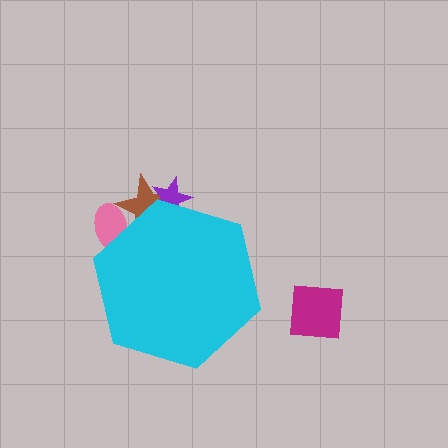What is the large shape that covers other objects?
A cyan hexagon.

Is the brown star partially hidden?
Yes, the brown star is partially hidden behind the cyan hexagon.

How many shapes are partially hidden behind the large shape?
3 shapes are partially hidden.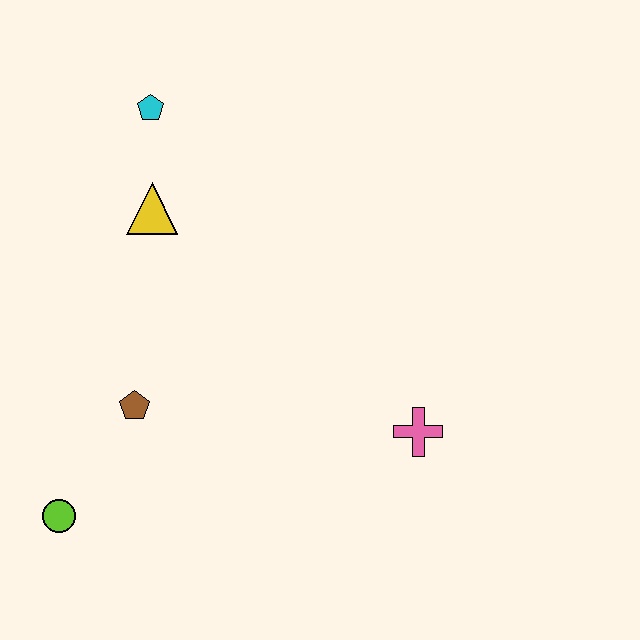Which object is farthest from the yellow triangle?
The pink cross is farthest from the yellow triangle.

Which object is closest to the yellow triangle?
The cyan pentagon is closest to the yellow triangle.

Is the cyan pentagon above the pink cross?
Yes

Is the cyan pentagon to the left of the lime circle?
No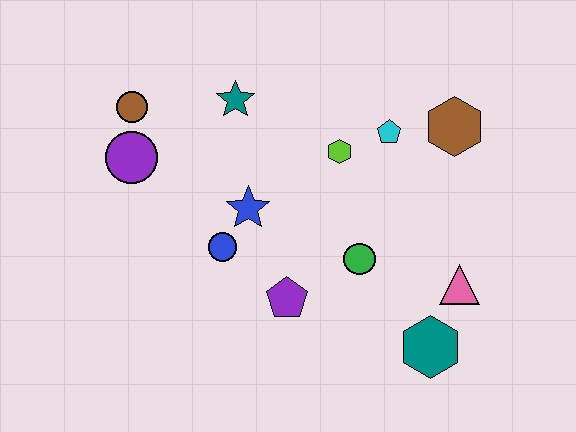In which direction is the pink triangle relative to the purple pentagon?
The pink triangle is to the right of the purple pentagon.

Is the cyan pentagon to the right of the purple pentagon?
Yes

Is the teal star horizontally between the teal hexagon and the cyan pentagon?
No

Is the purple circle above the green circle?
Yes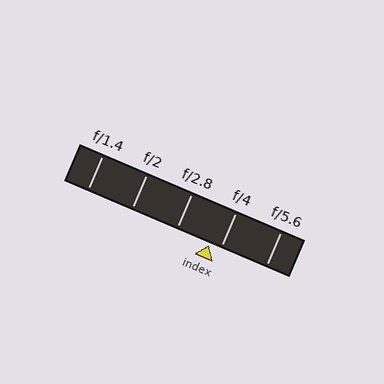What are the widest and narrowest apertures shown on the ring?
The widest aperture shown is f/1.4 and the narrowest is f/5.6.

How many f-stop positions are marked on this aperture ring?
There are 5 f-stop positions marked.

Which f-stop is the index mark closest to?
The index mark is closest to f/4.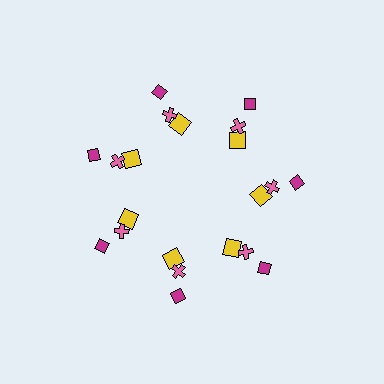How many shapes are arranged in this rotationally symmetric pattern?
There are 21 shapes, arranged in 7 groups of 3.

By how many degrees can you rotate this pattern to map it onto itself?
The pattern maps onto itself every 51 degrees of rotation.